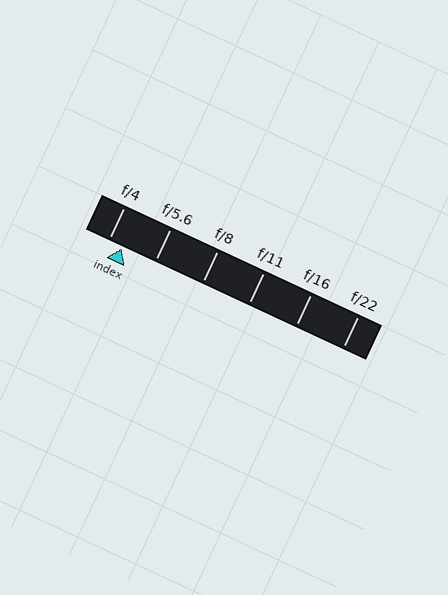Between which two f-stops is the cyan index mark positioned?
The index mark is between f/4 and f/5.6.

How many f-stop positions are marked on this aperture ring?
There are 6 f-stop positions marked.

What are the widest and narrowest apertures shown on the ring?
The widest aperture shown is f/4 and the narrowest is f/22.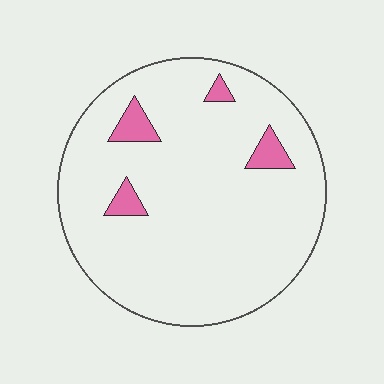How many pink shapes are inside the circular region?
4.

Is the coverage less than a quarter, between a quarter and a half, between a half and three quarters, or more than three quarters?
Less than a quarter.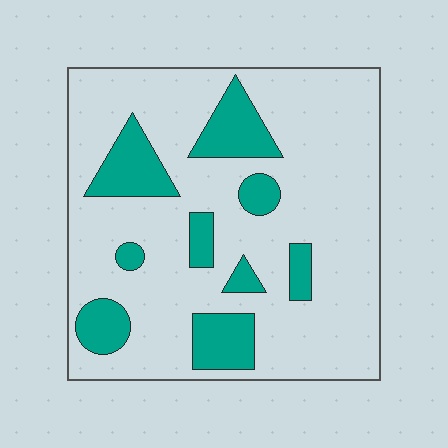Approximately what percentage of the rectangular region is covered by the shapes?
Approximately 20%.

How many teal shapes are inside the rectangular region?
9.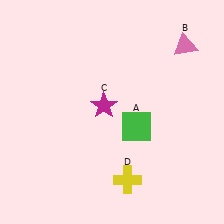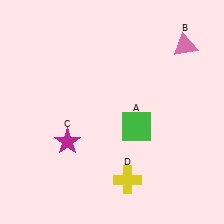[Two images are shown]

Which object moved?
The magenta star (C) moved left.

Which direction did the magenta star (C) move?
The magenta star (C) moved left.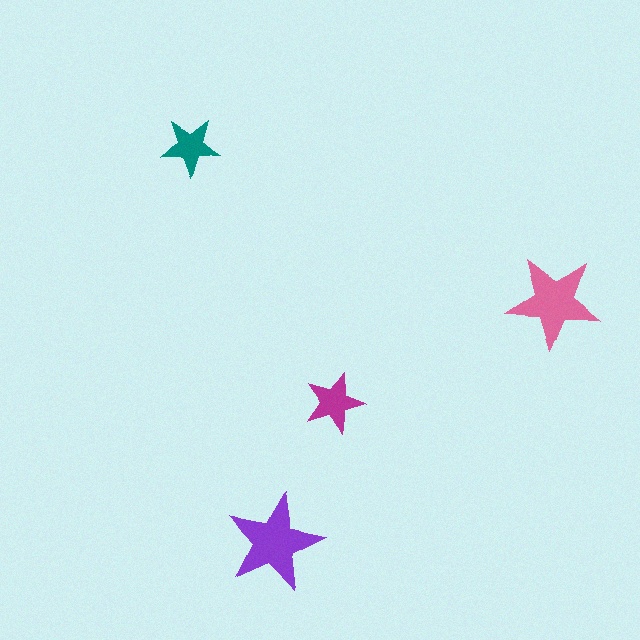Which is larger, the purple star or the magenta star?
The purple one.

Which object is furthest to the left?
The teal star is leftmost.